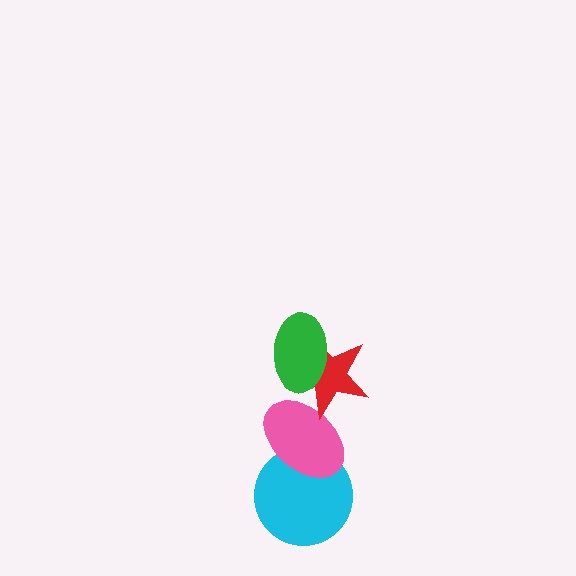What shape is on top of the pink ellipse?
The red star is on top of the pink ellipse.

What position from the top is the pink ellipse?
The pink ellipse is 3rd from the top.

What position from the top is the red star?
The red star is 2nd from the top.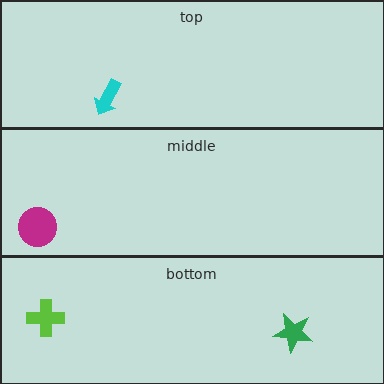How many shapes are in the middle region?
1.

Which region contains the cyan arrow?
The top region.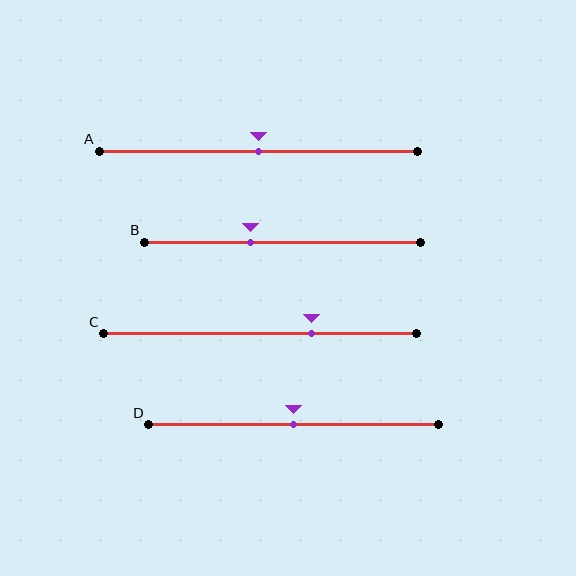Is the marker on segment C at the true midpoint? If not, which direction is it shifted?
No, the marker on segment C is shifted to the right by about 16% of the segment length.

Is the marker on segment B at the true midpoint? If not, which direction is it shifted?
No, the marker on segment B is shifted to the left by about 12% of the segment length.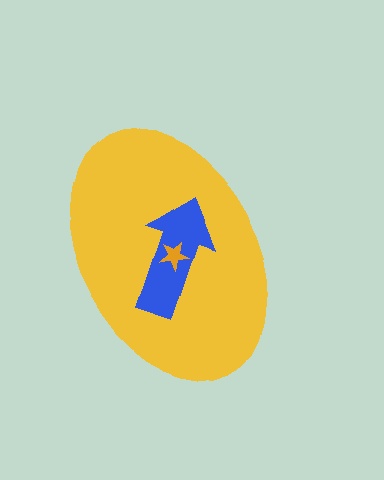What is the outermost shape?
The yellow ellipse.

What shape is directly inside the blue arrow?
The orange star.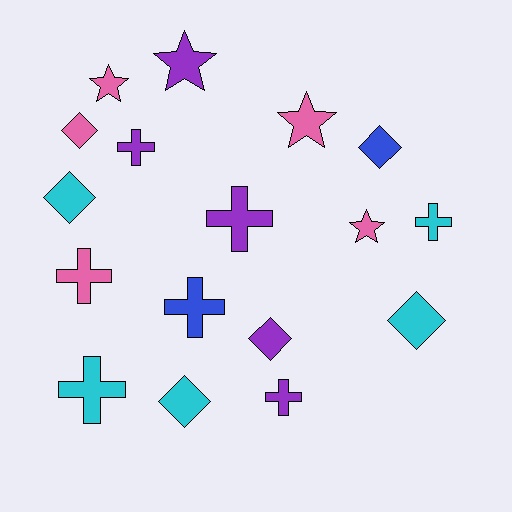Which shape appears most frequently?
Cross, with 7 objects.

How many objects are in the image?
There are 17 objects.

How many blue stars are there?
There are no blue stars.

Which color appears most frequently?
Pink, with 5 objects.